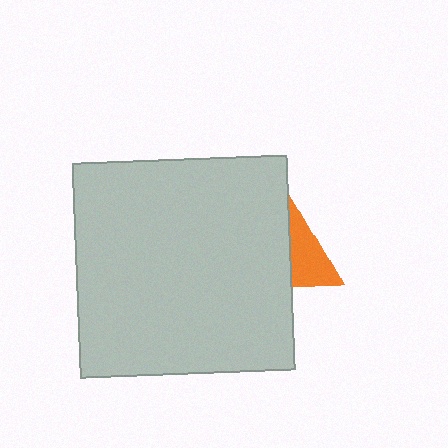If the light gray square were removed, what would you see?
You would see the complete orange triangle.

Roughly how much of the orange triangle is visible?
A small part of it is visible (roughly 32%).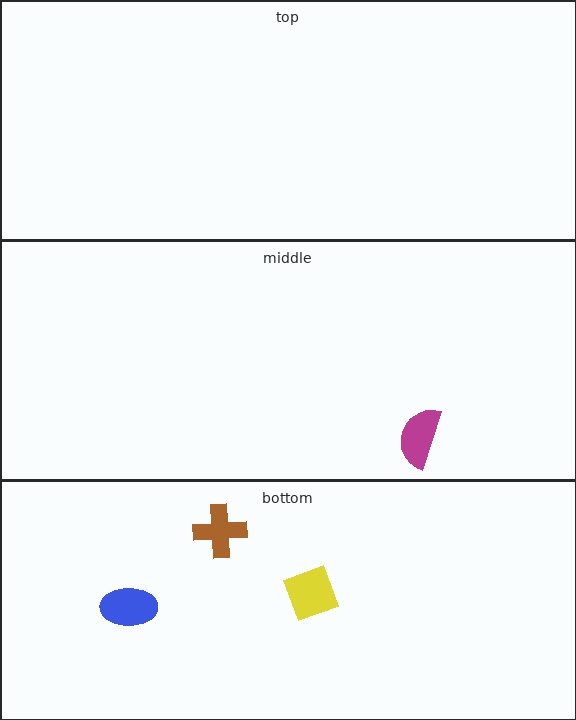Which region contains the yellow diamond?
The bottom region.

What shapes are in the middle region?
The magenta semicircle.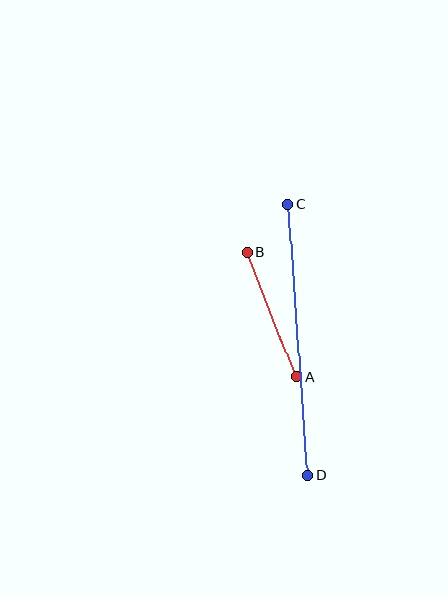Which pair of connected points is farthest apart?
Points C and D are farthest apart.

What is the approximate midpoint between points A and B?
The midpoint is at approximately (272, 315) pixels.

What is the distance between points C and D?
The distance is approximately 271 pixels.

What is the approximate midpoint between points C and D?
The midpoint is at approximately (298, 340) pixels.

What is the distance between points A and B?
The distance is approximately 135 pixels.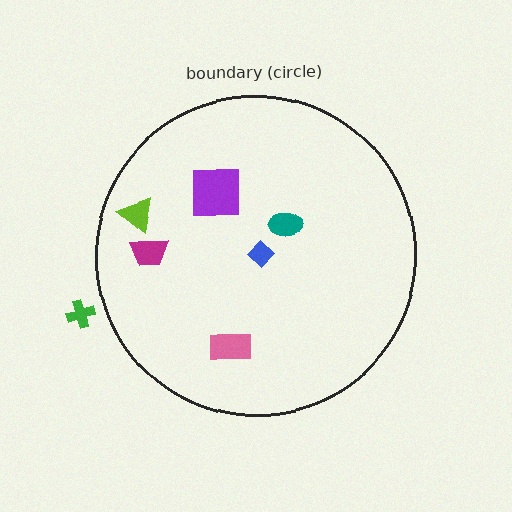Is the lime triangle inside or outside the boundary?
Inside.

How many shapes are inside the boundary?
6 inside, 1 outside.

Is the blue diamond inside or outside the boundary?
Inside.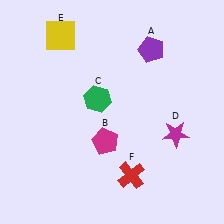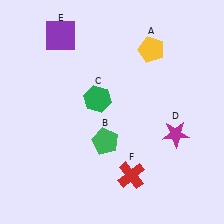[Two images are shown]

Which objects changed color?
A changed from purple to yellow. B changed from magenta to green. E changed from yellow to purple.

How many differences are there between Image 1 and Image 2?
There are 3 differences between the two images.